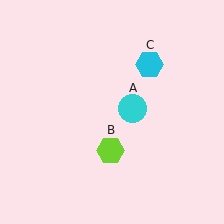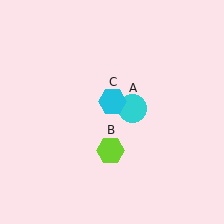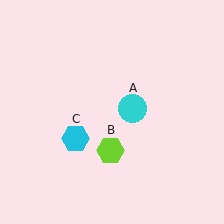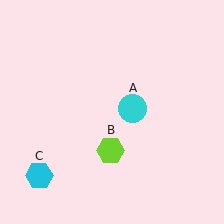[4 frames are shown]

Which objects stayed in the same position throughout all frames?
Cyan circle (object A) and lime hexagon (object B) remained stationary.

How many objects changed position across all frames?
1 object changed position: cyan hexagon (object C).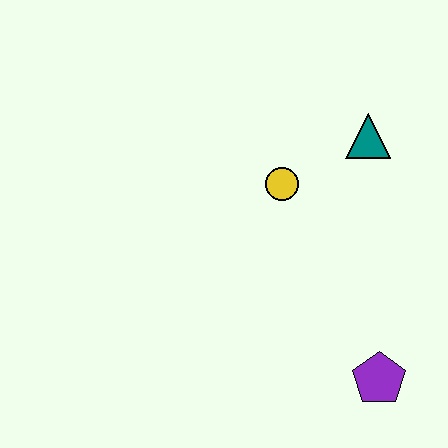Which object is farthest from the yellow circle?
The purple pentagon is farthest from the yellow circle.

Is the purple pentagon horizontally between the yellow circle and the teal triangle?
No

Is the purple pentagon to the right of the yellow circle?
Yes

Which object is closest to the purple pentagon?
The yellow circle is closest to the purple pentagon.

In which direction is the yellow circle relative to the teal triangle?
The yellow circle is to the left of the teal triangle.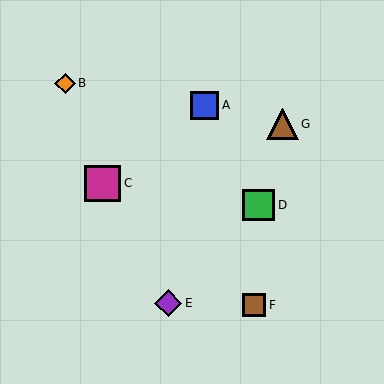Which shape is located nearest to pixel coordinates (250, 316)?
The brown square (labeled F) at (254, 305) is nearest to that location.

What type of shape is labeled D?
Shape D is a green square.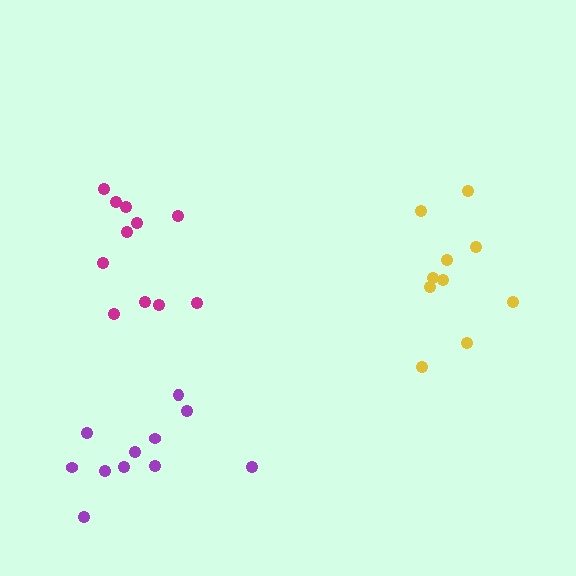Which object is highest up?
The magenta cluster is topmost.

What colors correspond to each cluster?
The clusters are colored: yellow, magenta, purple.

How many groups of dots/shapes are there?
There are 3 groups.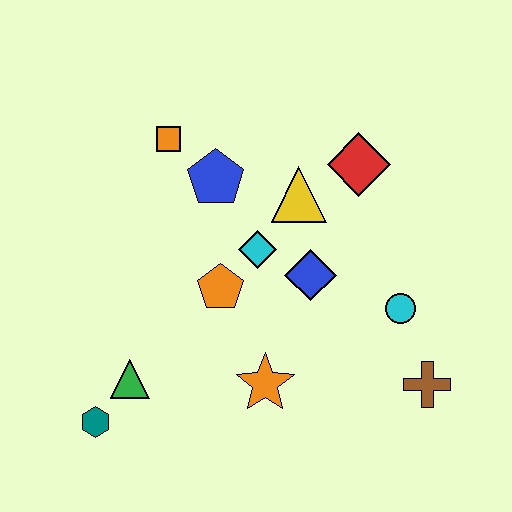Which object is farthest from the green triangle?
The red diamond is farthest from the green triangle.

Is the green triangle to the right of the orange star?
No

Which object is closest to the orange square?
The blue pentagon is closest to the orange square.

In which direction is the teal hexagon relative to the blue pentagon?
The teal hexagon is below the blue pentagon.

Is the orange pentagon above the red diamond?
No